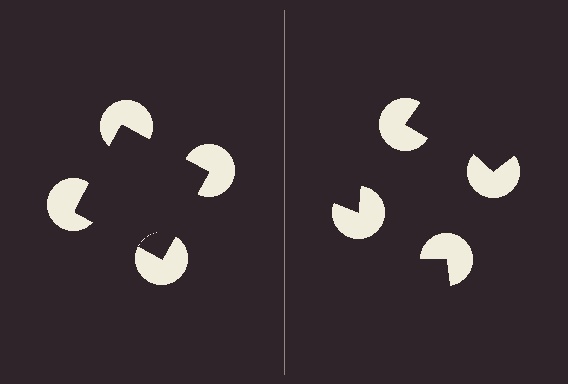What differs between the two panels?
The pac-man discs are positioned identically on both sides; only the wedge orientations differ. On the left they align to a square; on the right they are misaligned.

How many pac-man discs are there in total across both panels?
8 — 4 on each side.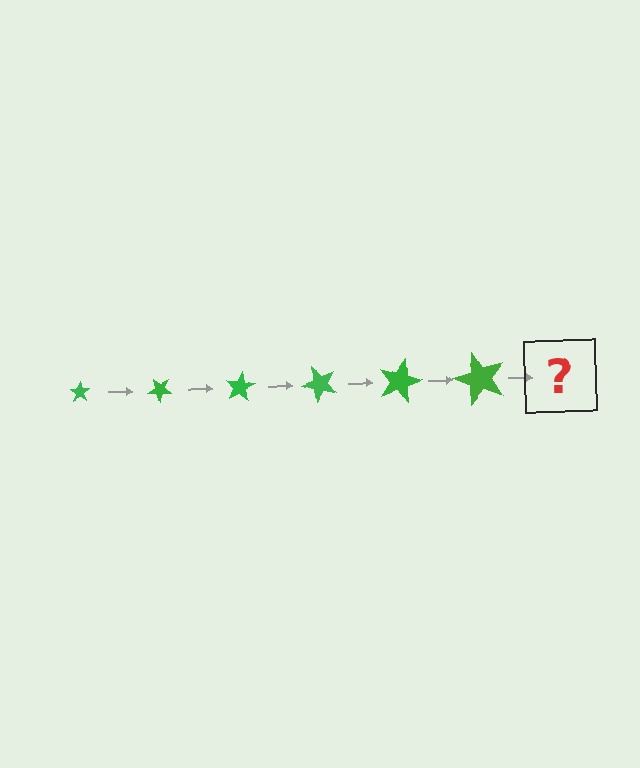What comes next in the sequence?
The next element should be a star, larger than the previous one and rotated 240 degrees from the start.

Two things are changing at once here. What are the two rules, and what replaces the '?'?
The two rules are that the star grows larger each step and it rotates 40 degrees each step. The '?' should be a star, larger than the previous one and rotated 240 degrees from the start.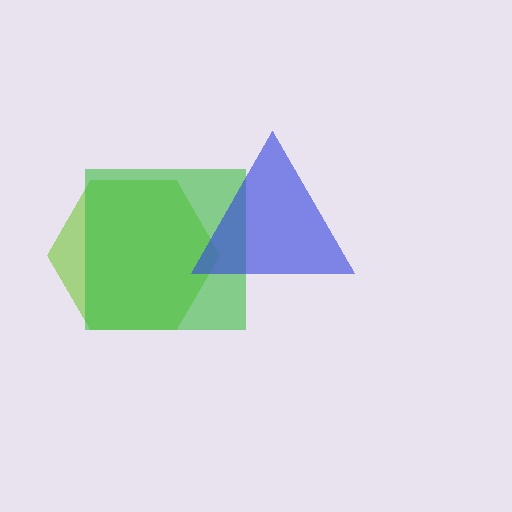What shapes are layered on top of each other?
The layered shapes are: a lime hexagon, a green square, a blue triangle.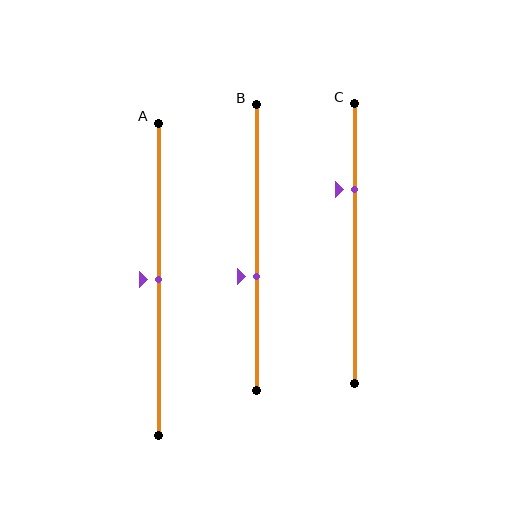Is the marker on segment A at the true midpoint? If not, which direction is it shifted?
Yes, the marker on segment A is at the true midpoint.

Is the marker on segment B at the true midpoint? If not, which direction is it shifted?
No, the marker on segment B is shifted downward by about 10% of the segment length.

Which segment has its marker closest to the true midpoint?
Segment A has its marker closest to the true midpoint.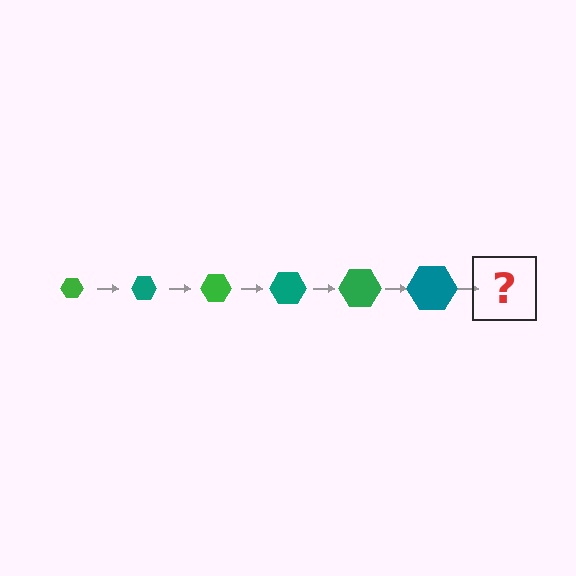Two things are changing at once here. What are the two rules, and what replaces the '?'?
The two rules are that the hexagon grows larger each step and the color cycles through green and teal. The '?' should be a green hexagon, larger than the previous one.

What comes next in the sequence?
The next element should be a green hexagon, larger than the previous one.